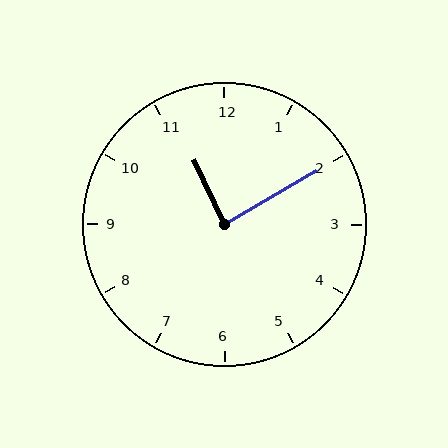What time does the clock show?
11:10.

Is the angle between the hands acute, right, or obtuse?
It is right.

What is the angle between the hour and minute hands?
Approximately 85 degrees.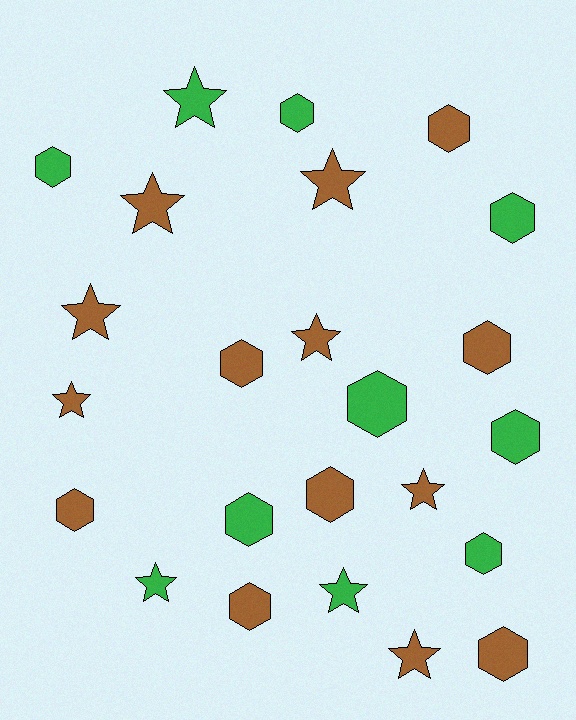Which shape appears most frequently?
Hexagon, with 14 objects.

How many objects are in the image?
There are 24 objects.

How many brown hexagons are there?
There are 7 brown hexagons.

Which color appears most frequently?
Brown, with 14 objects.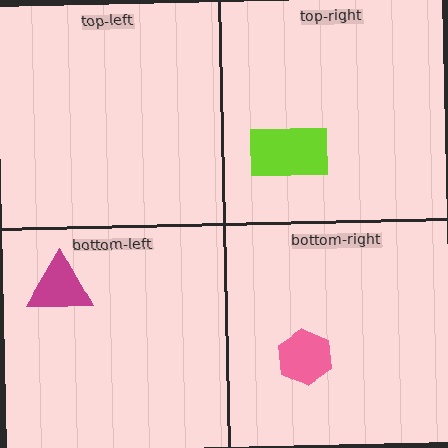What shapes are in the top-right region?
The lime rectangle.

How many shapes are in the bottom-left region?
1.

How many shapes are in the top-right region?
1.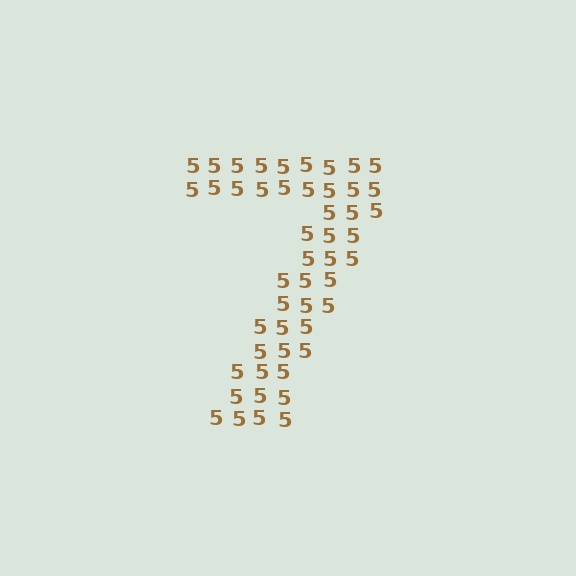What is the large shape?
The large shape is the digit 7.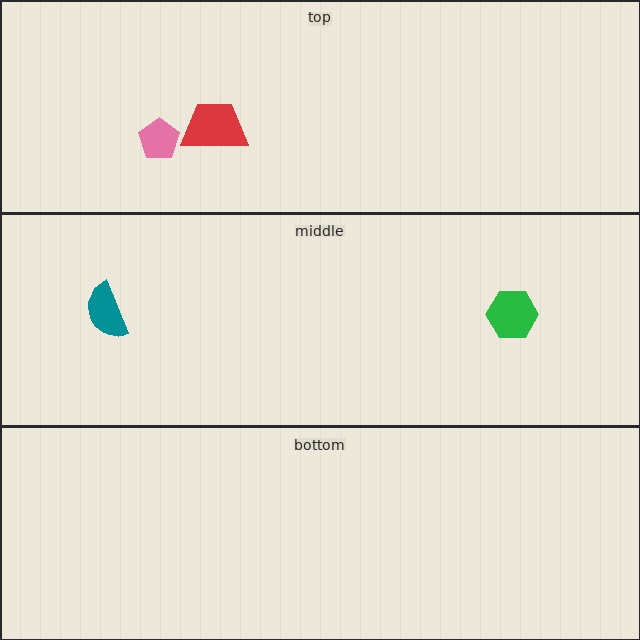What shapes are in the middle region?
The green hexagon, the teal semicircle.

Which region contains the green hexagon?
The middle region.